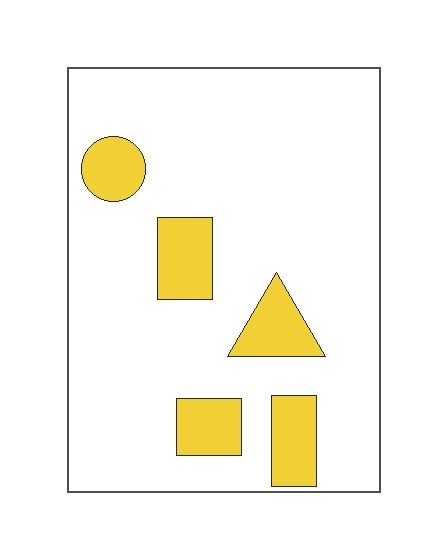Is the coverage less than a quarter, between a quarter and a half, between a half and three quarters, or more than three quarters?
Less than a quarter.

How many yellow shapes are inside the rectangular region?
5.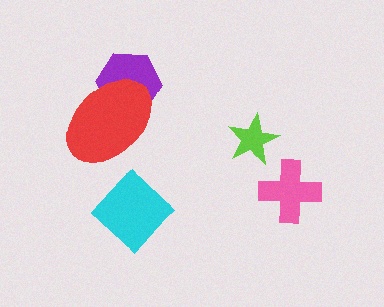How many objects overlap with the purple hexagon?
1 object overlaps with the purple hexagon.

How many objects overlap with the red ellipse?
1 object overlaps with the red ellipse.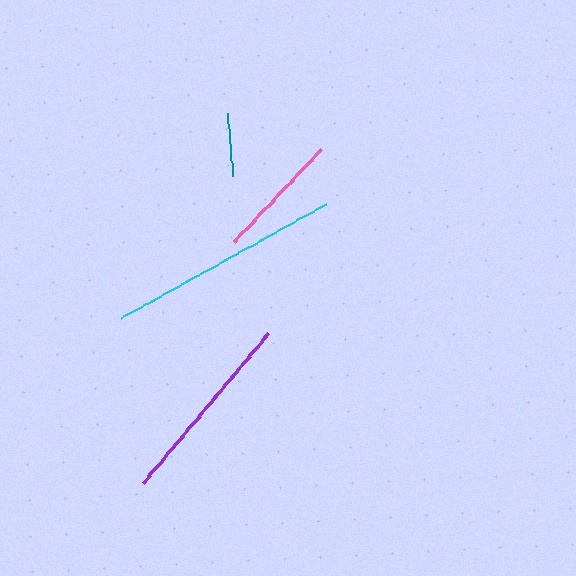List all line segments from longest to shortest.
From longest to shortest: cyan, purple, pink, teal.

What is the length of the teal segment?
The teal segment is approximately 63 pixels long.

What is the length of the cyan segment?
The cyan segment is approximately 233 pixels long.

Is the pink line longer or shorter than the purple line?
The purple line is longer than the pink line.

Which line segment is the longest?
The cyan line is the longest at approximately 233 pixels.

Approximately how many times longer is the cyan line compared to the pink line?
The cyan line is approximately 1.8 times the length of the pink line.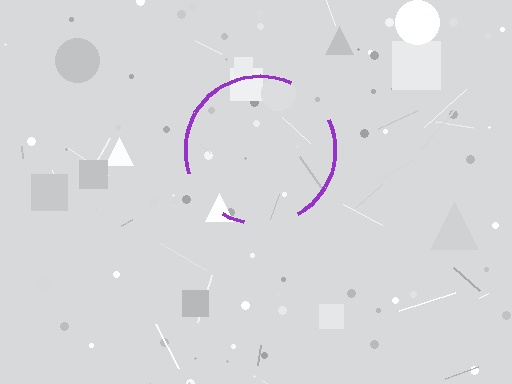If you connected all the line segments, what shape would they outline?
They would outline a circle.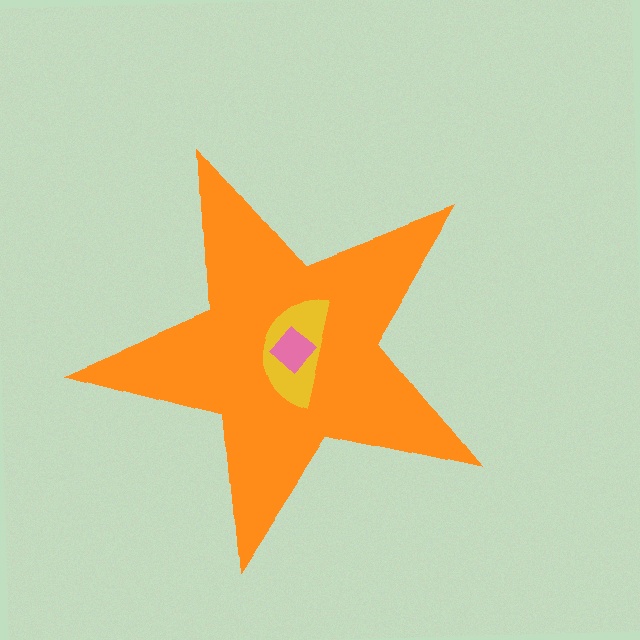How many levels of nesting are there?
3.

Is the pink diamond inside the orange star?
Yes.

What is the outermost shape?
The orange star.